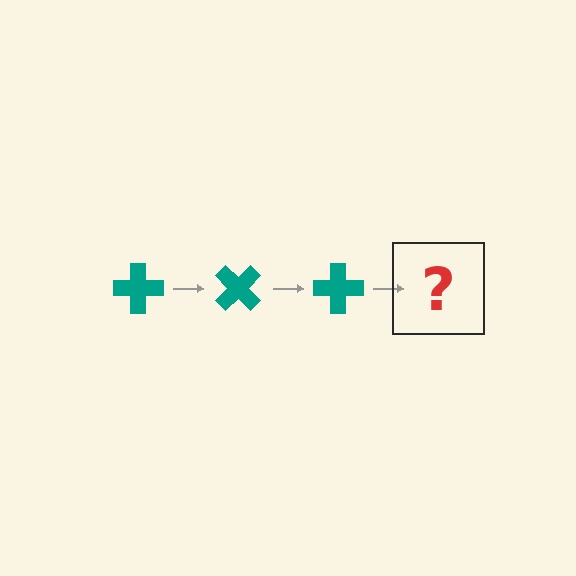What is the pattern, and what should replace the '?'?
The pattern is that the cross rotates 45 degrees each step. The '?' should be a teal cross rotated 135 degrees.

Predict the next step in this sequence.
The next step is a teal cross rotated 135 degrees.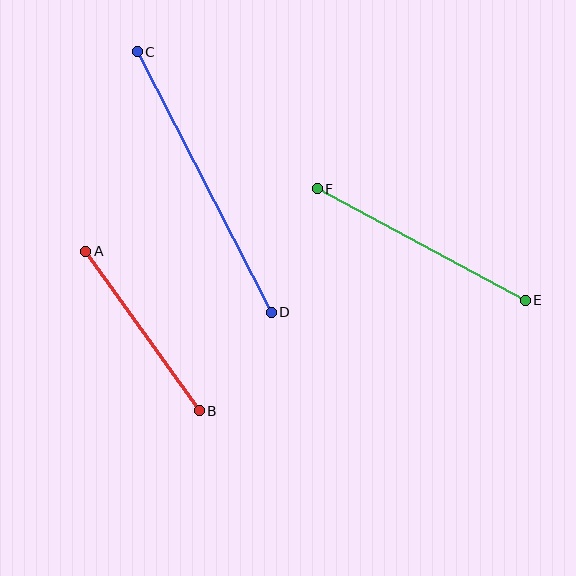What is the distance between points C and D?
The distance is approximately 293 pixels.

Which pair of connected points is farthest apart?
Points C and D are farthest apart.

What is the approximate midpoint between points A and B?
The midpoint is at approximately (143, 331) pixels.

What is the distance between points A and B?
The distance is approximately 196 pixels.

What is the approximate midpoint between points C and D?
The midpoint is at approximately (204, 182) pixels.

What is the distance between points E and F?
The distance is approximately 236 pixels.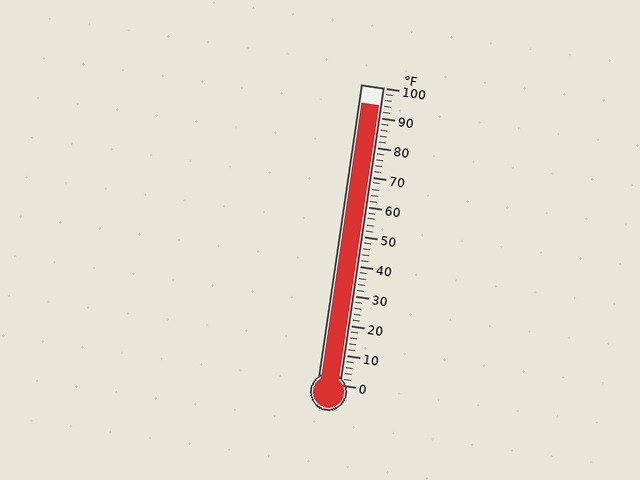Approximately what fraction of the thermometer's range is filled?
The thermometer is filled to approximately 95% of its range.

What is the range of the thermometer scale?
The thermometer scale ranges from 0°F to 100°F.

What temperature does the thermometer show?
The thermometer shows approximately 94°F.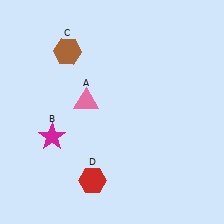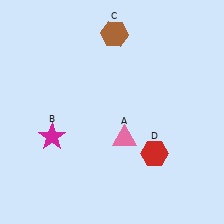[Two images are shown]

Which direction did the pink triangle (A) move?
The pink triangle (A) moved right.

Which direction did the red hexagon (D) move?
The red hexagon (D) moved right.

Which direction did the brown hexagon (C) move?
The brown hexagon (C) moved right.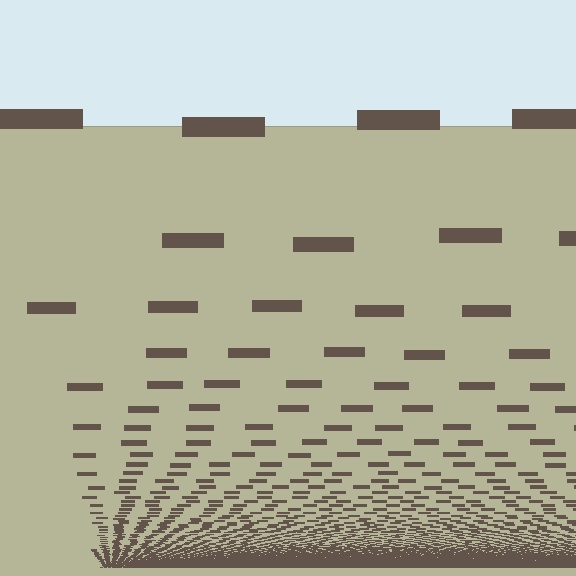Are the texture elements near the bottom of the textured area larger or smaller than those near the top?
Smaller. The gradient is inverted — elements near the bottom are smaller and denser.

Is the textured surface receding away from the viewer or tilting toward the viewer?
The surface appears to tilt toward the viewer. Texture elements get larger and sparser toward the top.